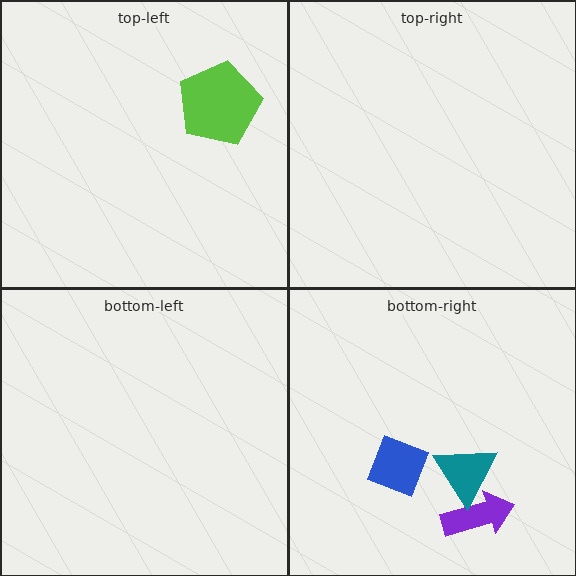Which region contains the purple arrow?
The bottom-right region.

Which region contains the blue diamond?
The bottom-right region.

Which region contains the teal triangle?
The bottom-right region.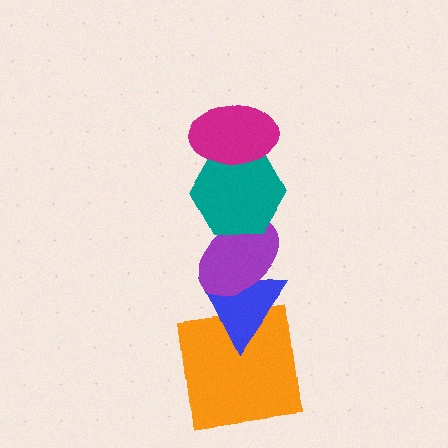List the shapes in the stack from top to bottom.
From top to bottom: the magenta ellipse, the teal hexagon, the purple ellipse, the blue triangle, the orange square.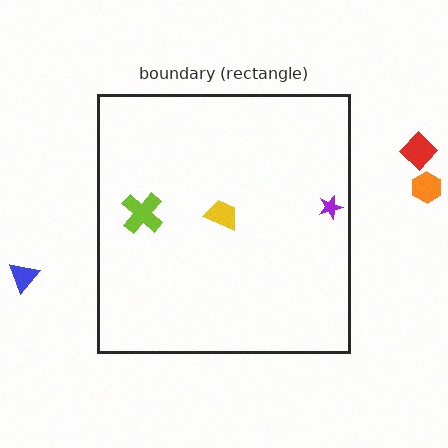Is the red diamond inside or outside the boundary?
Outside.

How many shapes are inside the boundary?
3 inside, 3 outside.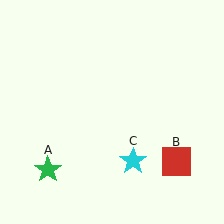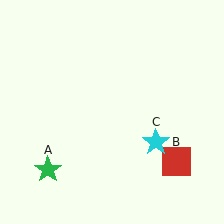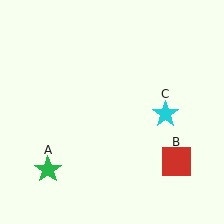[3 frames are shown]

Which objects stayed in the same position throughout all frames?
Green star (object A) and red square (object B) remained stationary.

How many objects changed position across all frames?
1 object changed position: cyan star (object C).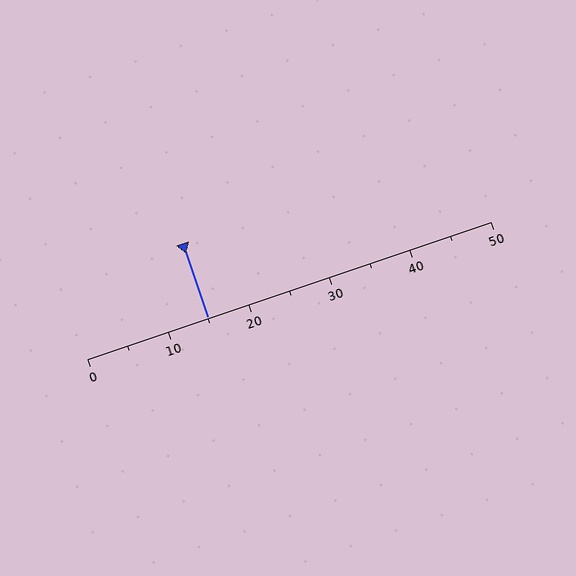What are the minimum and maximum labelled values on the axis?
The axis runs from 0 to 50.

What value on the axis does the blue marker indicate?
The marker indicates approximately 15.